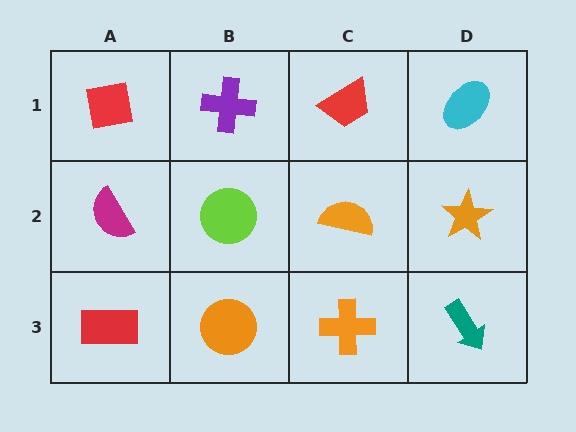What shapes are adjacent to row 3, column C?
An orange semicircle (row 2, column C), an orange circle (row 3, column B), a teal arrow (row 3, column D).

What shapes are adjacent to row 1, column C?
An orange semicircle (row 2, column C), a purple cross (row 1, column B), a cyan ellipse (row 1, column D).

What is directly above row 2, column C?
A red trapezoid.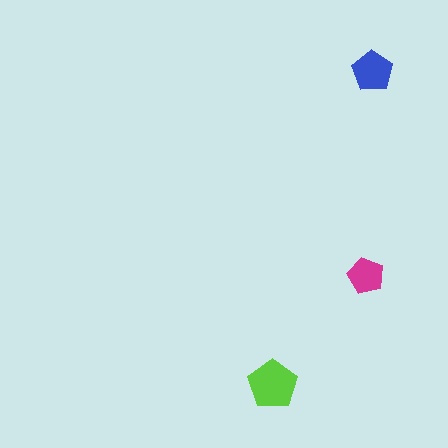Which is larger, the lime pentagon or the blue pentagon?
The lime one.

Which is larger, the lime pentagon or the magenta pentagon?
The lime one.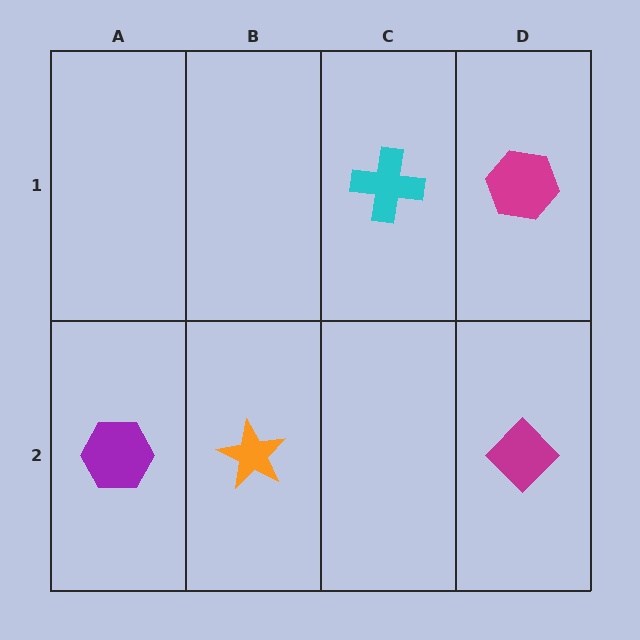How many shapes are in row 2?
3 shapes.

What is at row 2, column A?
A purple hexagon.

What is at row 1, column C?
A cyan cross.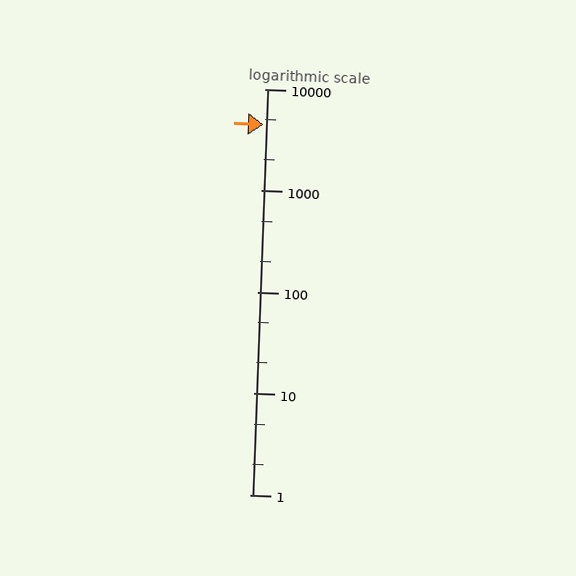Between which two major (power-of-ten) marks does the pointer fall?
The pointer is between 1000 and 10000.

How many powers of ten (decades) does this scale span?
The scale spans 4 decades, from 1 to 10000.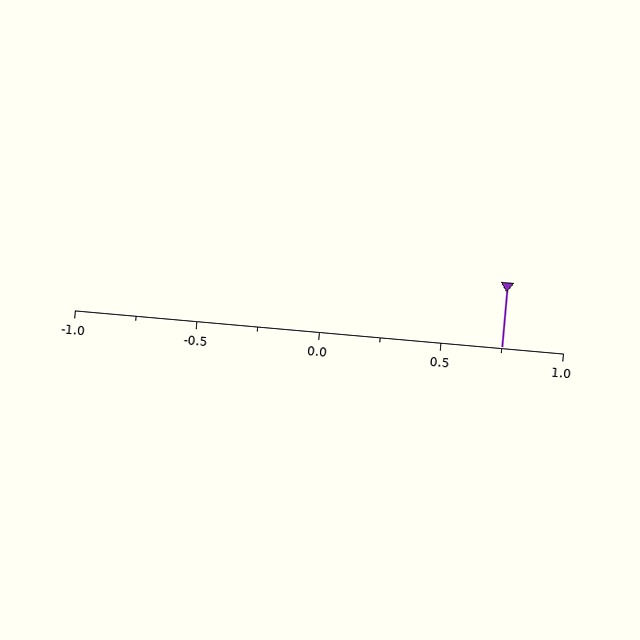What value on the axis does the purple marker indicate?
The marker indicates approximately 0.75.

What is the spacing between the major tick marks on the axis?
The major ticks are spaced 0.5 apart.